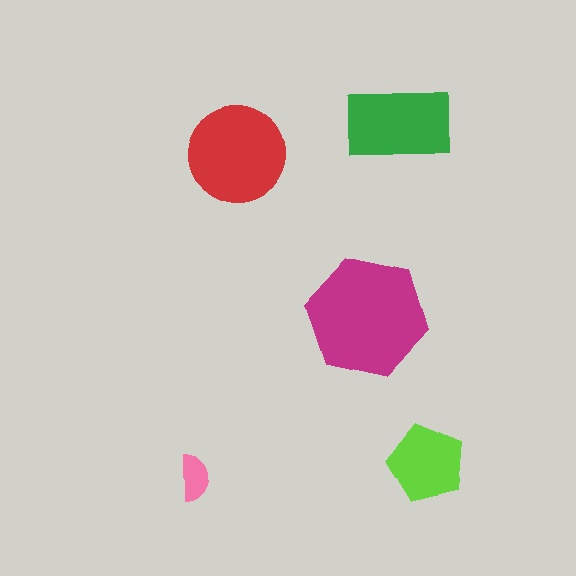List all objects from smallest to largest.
The pink semicircle, the lime pentagon, the green rectangle, the red circle, the magenta hexagon.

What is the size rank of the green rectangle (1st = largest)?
3rd.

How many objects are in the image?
There are 5 objects in the image.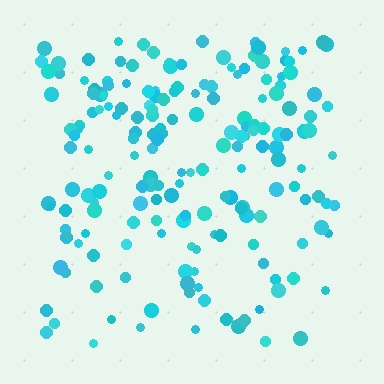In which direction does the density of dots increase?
From bottom to top, with the top side densest.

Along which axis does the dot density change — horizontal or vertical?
Vertical.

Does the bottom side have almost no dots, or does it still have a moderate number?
Still a moderate number, just noticeably fewer than the top.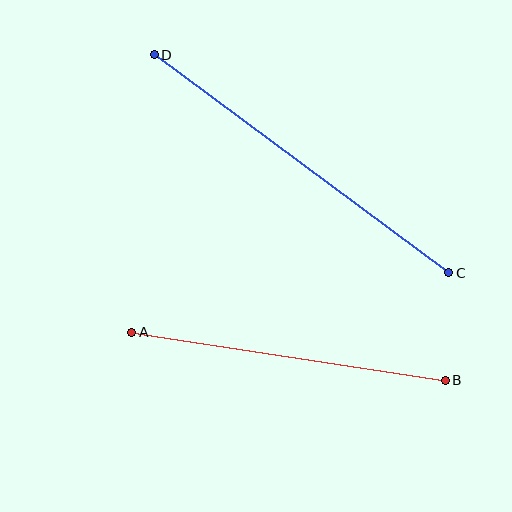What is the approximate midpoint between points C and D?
The midpoint is at approximately (302, 164) pixels.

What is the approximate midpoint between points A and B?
The midpoint is at approximately (289, 356) pixels.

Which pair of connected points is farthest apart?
Points C and D are farthest apart.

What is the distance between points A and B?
The distance is approximately 317 pixels.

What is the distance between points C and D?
The distance is approximately 366 pixels.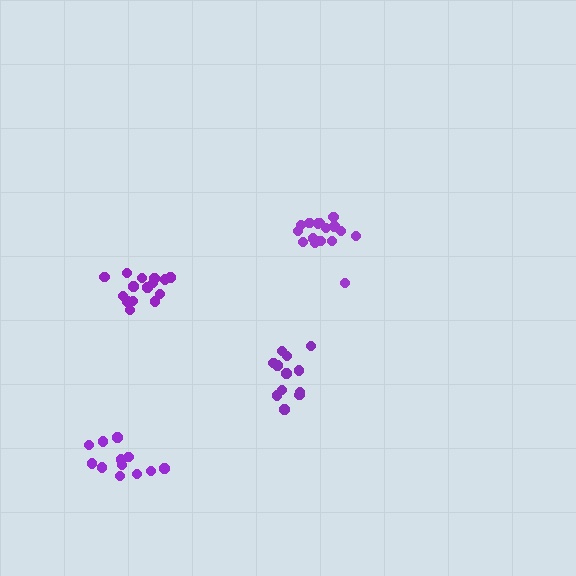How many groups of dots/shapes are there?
There are 4 groups.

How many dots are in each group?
Group 1: 16 dots, Group 2: 12 dots, Group 3: 12 dots, Group 4: 16 dots (56 total).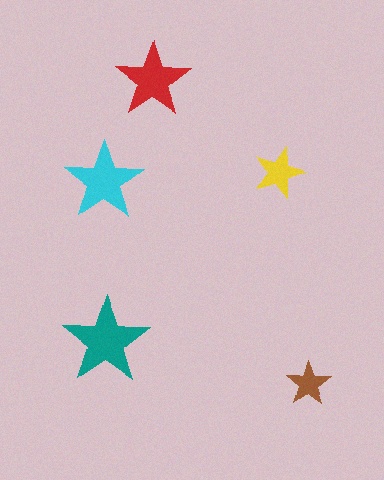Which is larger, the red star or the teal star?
The teal one.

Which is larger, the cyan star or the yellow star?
The cyan one.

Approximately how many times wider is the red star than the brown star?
About 1.5 times wider.